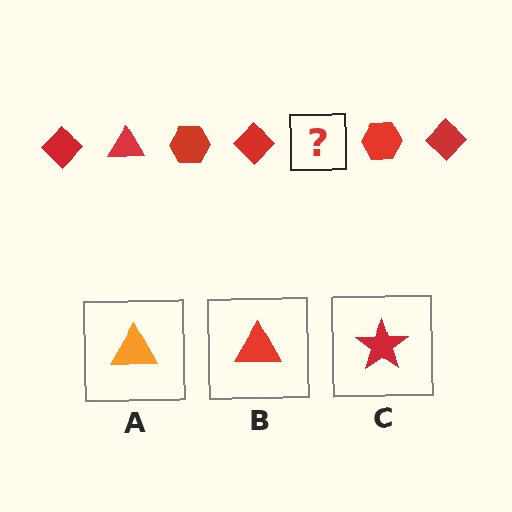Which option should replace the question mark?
Option B.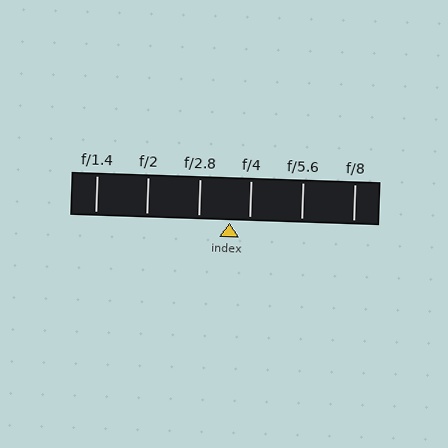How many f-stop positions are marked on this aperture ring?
There are 6 f-stop positions marked.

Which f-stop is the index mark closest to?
The index mark is closest to f/4.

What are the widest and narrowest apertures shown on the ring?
The widest aperture shown is f/1.4 and the narrowest is f/8.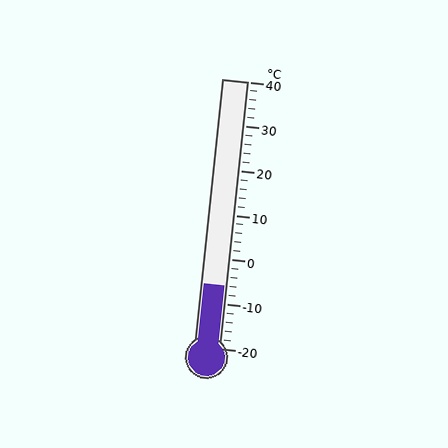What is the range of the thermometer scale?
The thermometer scale ranges from -20°C to 40°C.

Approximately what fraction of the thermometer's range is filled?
The thermometer is filled to approximately 25% of its range.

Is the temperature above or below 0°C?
The temperature is below 0°C.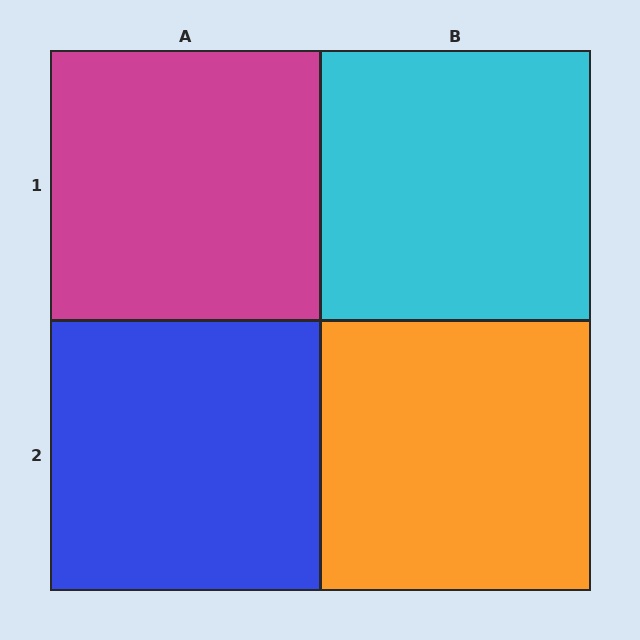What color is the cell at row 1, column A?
Magenta.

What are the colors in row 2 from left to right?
Blue, orange.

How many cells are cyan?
1 cell is cyan.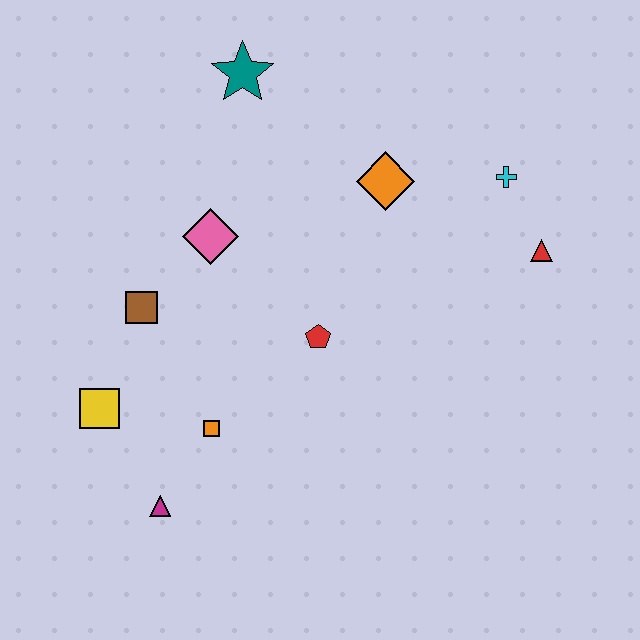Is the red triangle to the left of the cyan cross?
No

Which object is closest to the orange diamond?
The cyan cross is closest to the orange diamond.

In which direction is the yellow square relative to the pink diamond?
The yellow square is below the pink diamond.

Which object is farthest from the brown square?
The red triangle is farthest from the brown square.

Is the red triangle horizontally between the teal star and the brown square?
No